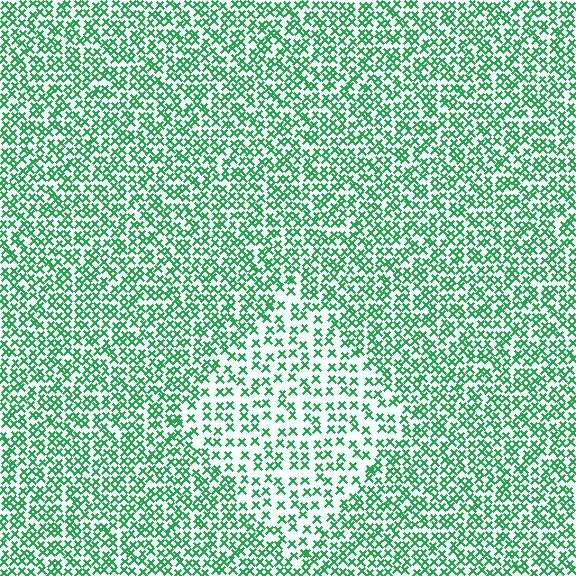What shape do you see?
I see a diamond.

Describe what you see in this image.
The image contains small green elements arranged at two different densities. A diamond-shaped region is visible where the elements are less densely packed than the surrounding area.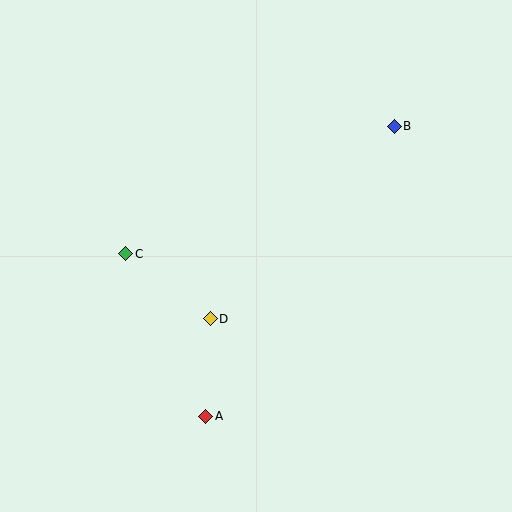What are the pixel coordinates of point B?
Point B is at (394, 126).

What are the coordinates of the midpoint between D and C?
The midpoint between D and C is at (168, 286).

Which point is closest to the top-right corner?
Point B is closest to the top-right corner.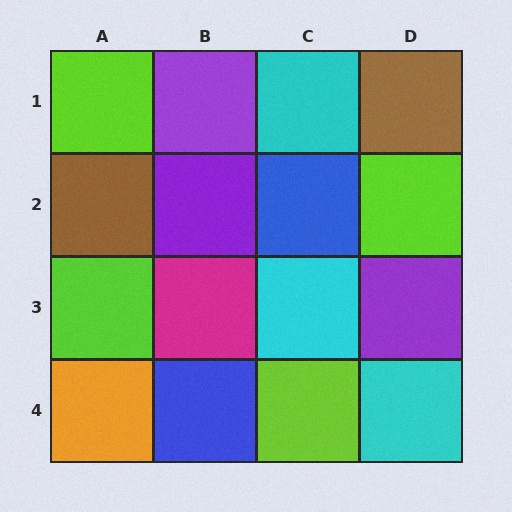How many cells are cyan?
3 cells are cyan.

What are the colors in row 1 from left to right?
Lime, purple, cyan, brown.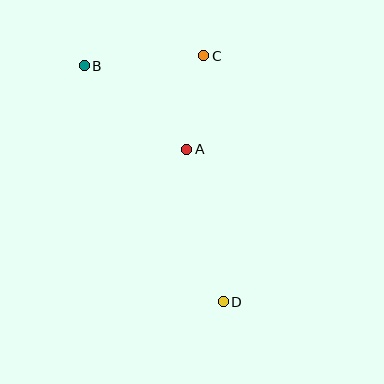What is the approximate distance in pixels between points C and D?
The distance between C and D is approximately 247 pixels.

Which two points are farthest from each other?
Points B and D are farthest from each other.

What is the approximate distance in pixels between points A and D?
The distance between A and D is approximately 157 pixels.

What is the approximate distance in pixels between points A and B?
The distance between A and B is approximately 132 pixels.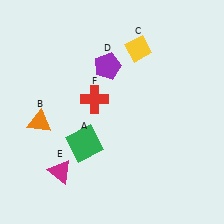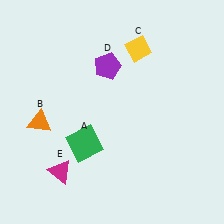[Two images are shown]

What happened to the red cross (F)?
The red cross (F) was removed in Image 2. It was in the top-left area of Image 1.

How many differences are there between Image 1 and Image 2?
There is 1 difference between the two images.